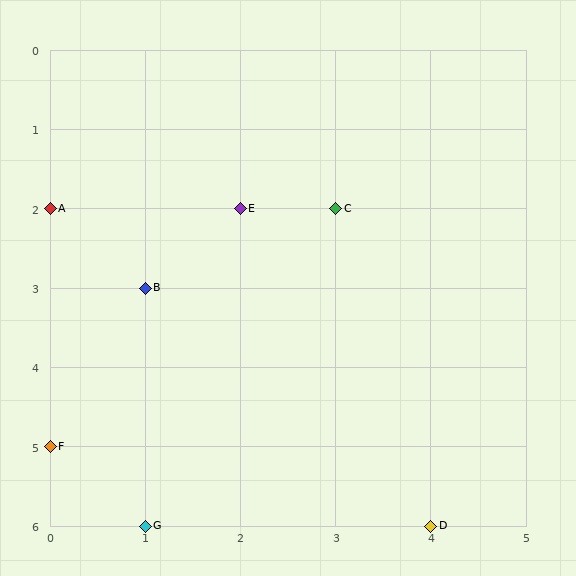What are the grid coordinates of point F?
Point F is at grid coordinates (0, 5).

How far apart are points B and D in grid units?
Points B and D are 3 columns and 3 rows apart (about 4.2 grid units diagonally).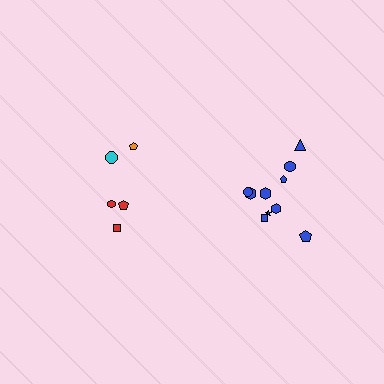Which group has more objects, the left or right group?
The right group.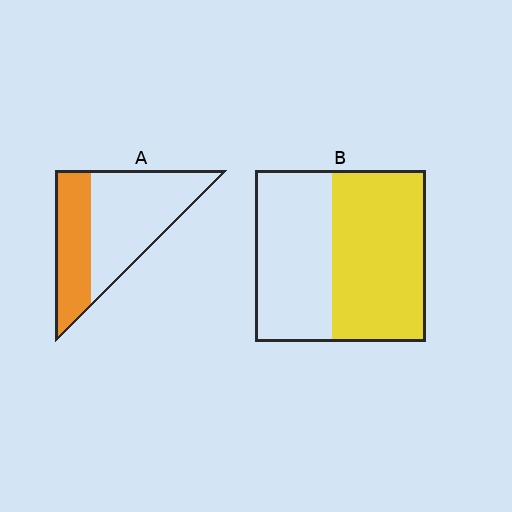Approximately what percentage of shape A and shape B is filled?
A is approximately 35% and B is approximately 55%.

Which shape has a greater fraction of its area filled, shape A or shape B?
Shape B.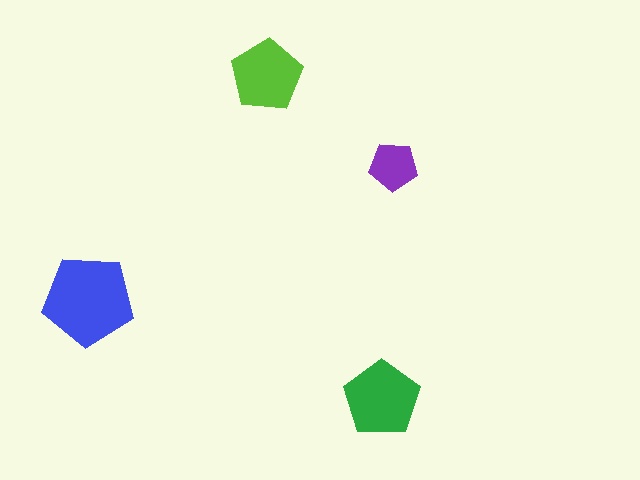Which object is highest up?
The lime pentagon is topmost.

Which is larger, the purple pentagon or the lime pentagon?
The lime one.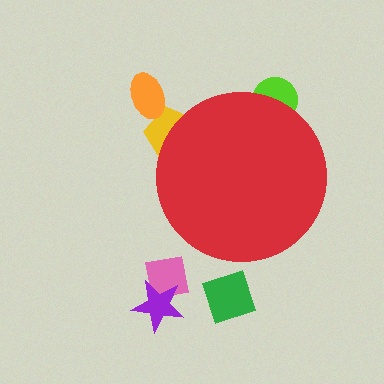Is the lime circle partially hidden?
Yes, the lime circle is partially hidden behind the red circle.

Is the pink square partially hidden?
No, the pink square is fully visible.